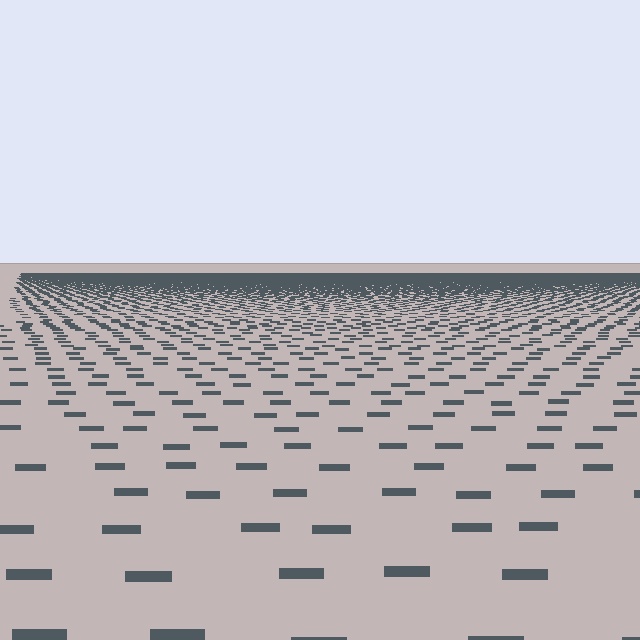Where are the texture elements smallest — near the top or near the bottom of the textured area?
Near the top.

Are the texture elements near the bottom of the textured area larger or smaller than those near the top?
Larger. Near the bottom, elements are closer to the viewer and appear at a bigger on-screen size.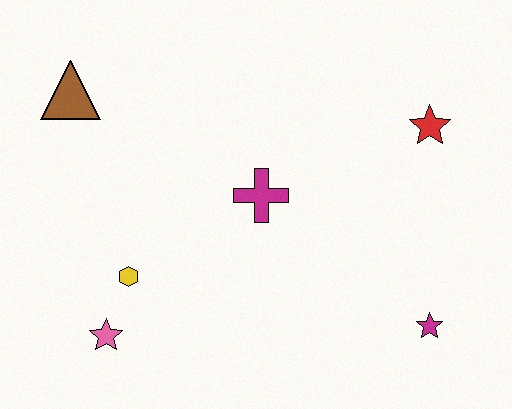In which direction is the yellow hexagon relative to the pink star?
The yellow hexagon is above the pink star.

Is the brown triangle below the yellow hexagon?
No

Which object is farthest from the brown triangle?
The magenta star is farthest from the brown triangle.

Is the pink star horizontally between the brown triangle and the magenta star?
Yes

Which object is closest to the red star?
The magenta cross is closest to the red star.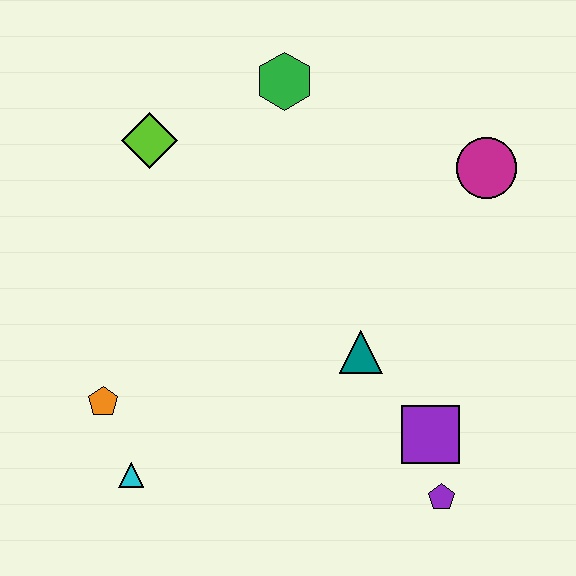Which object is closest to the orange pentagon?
The cyan triangle is closest to the orange pentagon.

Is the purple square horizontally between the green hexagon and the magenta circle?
Yes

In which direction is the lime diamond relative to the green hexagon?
The lime diamond is to the left of the green hexagon.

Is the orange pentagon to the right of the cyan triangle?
No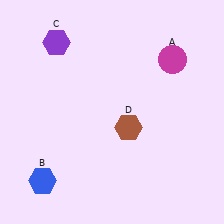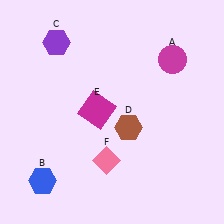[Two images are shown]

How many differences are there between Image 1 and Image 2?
There are 2 differences between the two images.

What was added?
A magenta square (E), a pink diamond (F) were added in Image 2.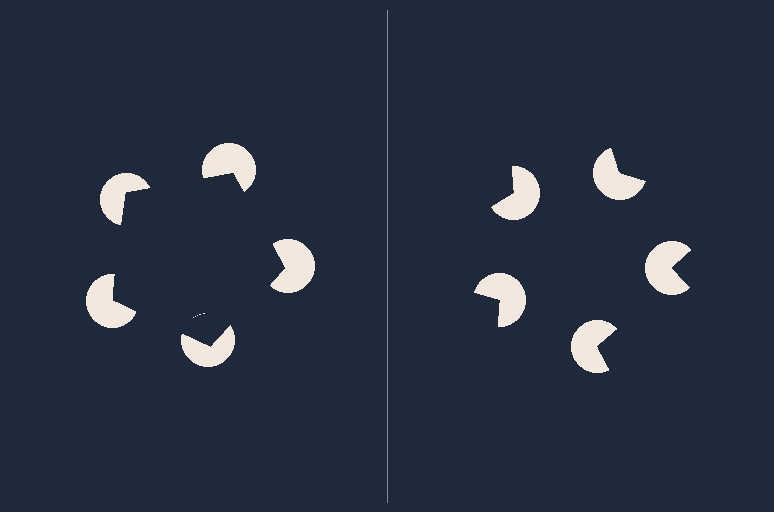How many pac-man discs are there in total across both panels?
10 — 5 on each side.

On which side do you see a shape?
An illusory pentagon appears on the left side. On the right side the wedge cuts are rotated, so no coherent shape forms.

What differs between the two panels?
The pac-man discs are positioned identically on both sides; only the wedge orientations differ. On the left they align to a pentagon; on the right they are misaligned.